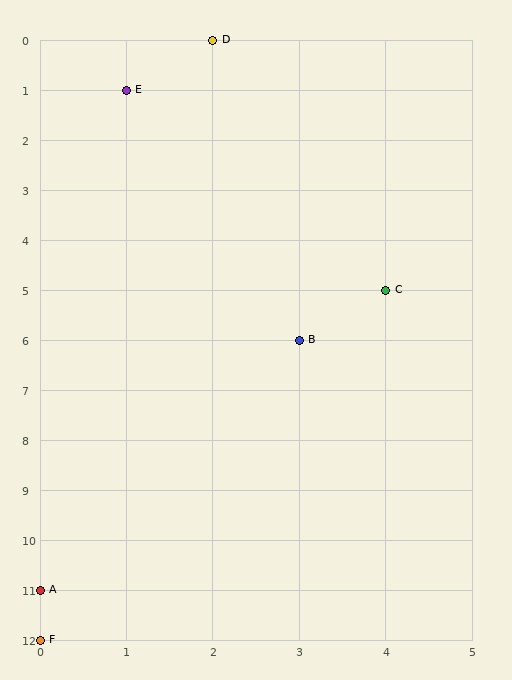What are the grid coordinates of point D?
Point D is at grid coordinates (2, 0).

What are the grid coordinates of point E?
Point E is at grid coordinates (1, 1).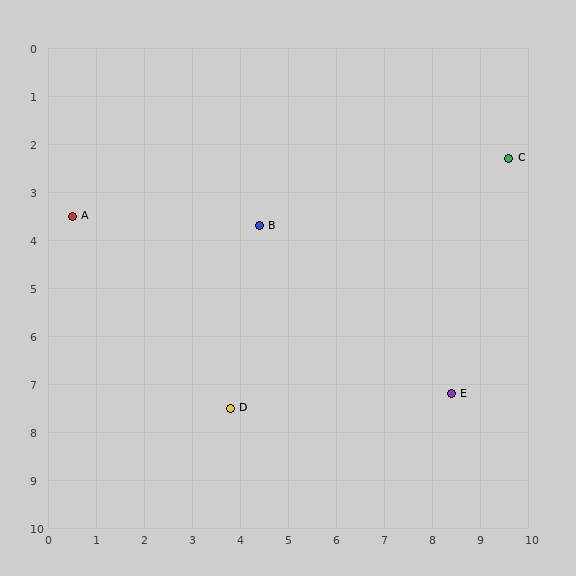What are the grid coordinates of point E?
Point E is at approximately (8.4, 7.2).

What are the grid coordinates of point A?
Point A is at approximately (0.5, 3.5).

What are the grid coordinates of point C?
Point C is at approximately (9.6, 2.3).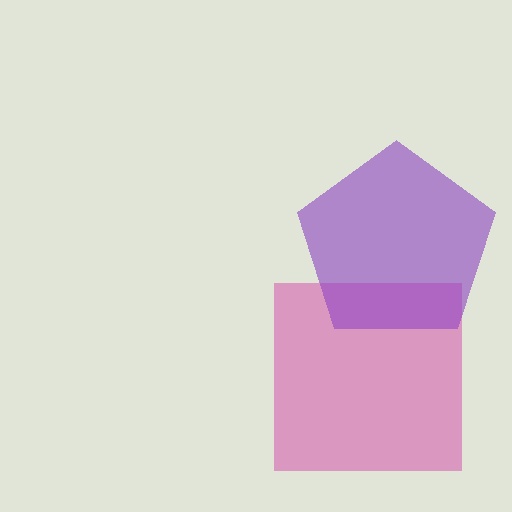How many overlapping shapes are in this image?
There are 2 overlapping shapes in the image.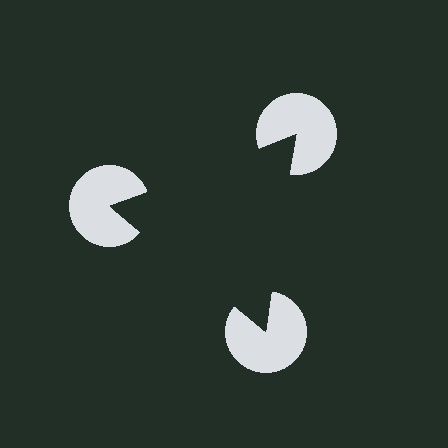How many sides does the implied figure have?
3 sides.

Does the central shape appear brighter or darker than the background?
It typically appears slightly darker than the background, even though no actual brightness change is drawn.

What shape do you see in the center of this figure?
An illusory triangle — its edges are inferred from the aligned wedge cuts in the pac-man discs, not physically drawn.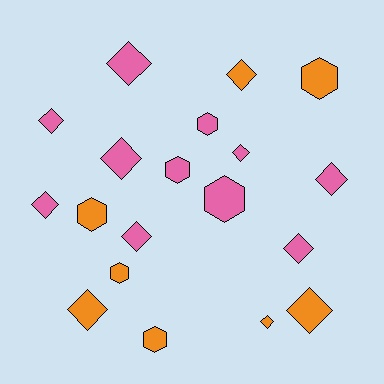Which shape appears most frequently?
Diamond, with 12 objects.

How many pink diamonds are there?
There are 8 pink diamonds.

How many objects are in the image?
There are 19 objects.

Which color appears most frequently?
Pink, with 11 objects.